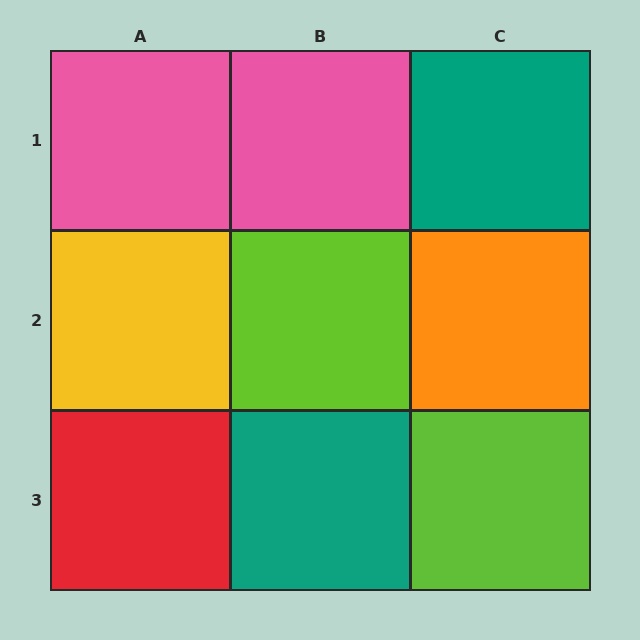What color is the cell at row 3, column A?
Red.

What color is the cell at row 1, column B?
Pink.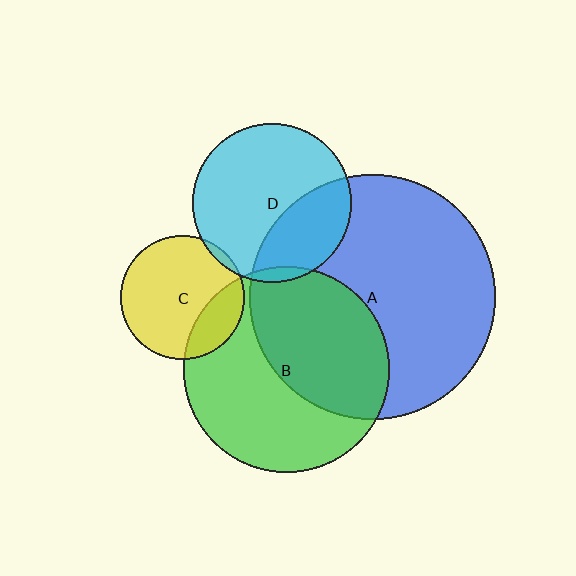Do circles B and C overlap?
Yes.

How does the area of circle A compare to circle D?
Approximately 2.4 times.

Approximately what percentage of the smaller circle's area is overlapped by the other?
Approximately 20%.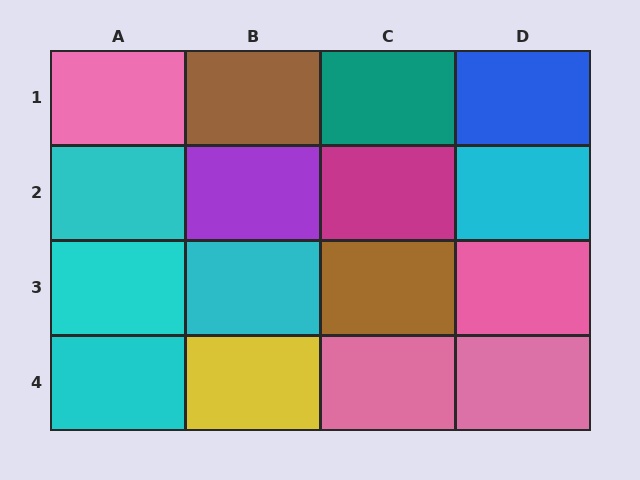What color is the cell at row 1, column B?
Brown.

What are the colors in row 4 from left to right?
Cyan, yellow, pink, pink.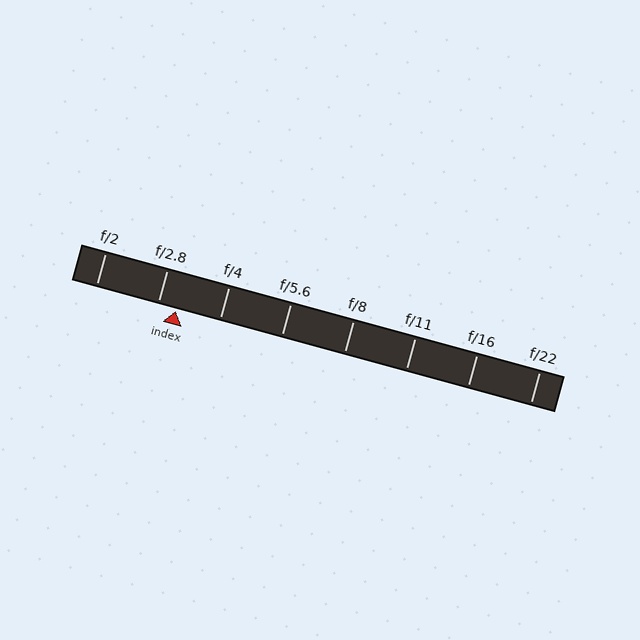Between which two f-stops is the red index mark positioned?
The index mark is between f/2.8 and f/4.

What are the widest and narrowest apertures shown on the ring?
The widest aperture shown is f/2 and the narrowest is f/22.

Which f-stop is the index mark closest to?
The index mark is closest to f/2.8.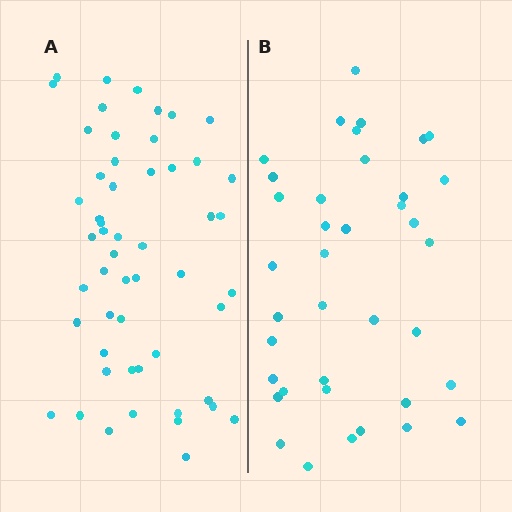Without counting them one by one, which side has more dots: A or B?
Region A (the left region) has more dots.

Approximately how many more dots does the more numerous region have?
Region A has approximately 15 more dots than region B.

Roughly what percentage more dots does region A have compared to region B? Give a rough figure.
About 40% more.